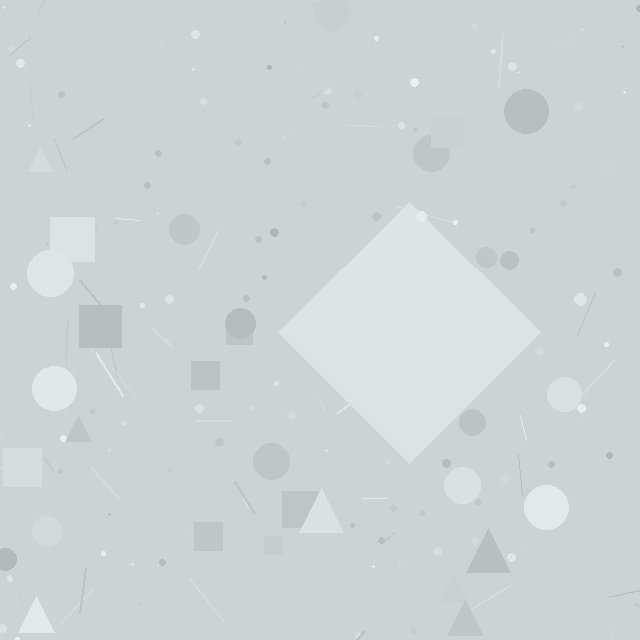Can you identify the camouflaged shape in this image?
The camouflaged shape is a diamond.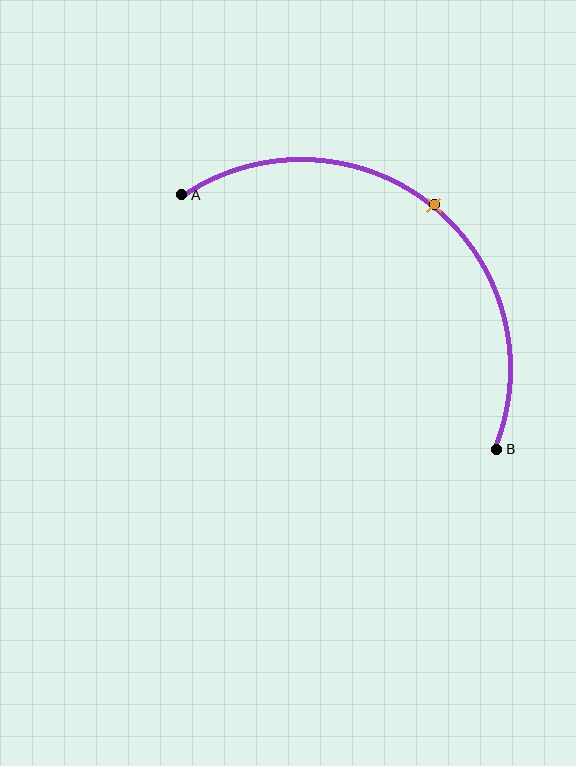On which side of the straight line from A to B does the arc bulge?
The arc bulges above and to the right of the straight line connecting A and B.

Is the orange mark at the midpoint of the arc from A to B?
Yes. The orange mark lies on the arc at equal arc-length from both A and B — it is the arc midpoint.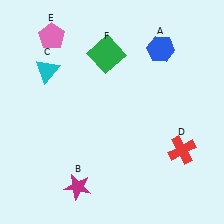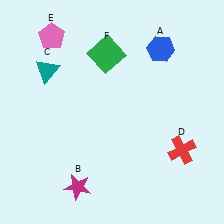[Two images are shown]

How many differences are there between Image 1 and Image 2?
There is 1 difference between the two images.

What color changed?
The triangle (C) changed from cyan in Image 1 to teal in Image 2.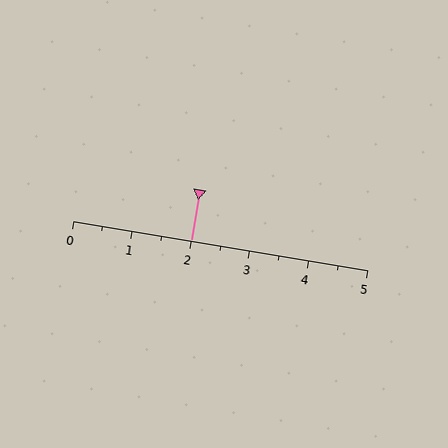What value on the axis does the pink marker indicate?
The marker indicates approximately 2.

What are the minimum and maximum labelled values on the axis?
The axis runs from 0 to 5.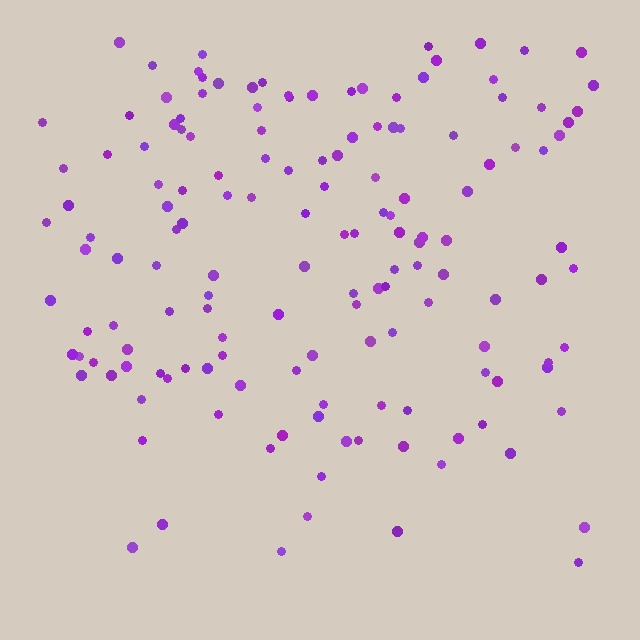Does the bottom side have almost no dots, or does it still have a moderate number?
Still a moderate number, just noticeably fewer than the top.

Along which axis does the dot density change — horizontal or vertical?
Vertical.